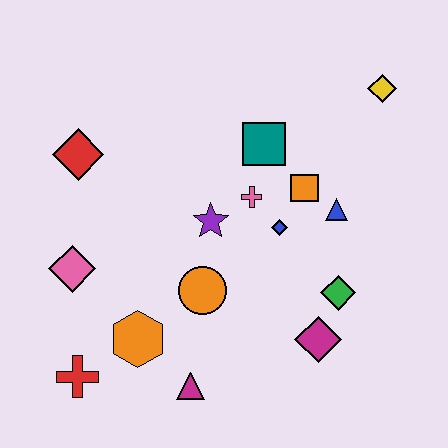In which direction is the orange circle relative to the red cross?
The orange circle is to the right of the red cross.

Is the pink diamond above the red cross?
Yes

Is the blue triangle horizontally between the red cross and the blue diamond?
No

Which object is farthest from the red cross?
The yellow diamond is farthest from the red cross.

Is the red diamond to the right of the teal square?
No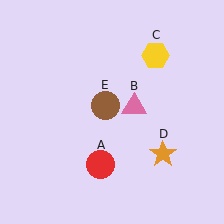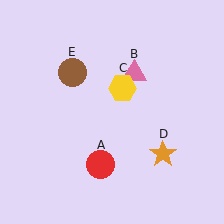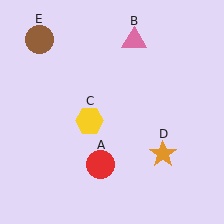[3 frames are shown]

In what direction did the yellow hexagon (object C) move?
The yellow hexagon (object C) moved down and to the left.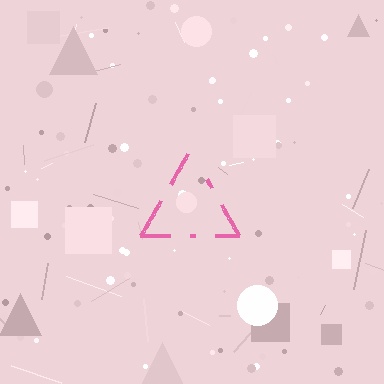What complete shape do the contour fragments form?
The contour fragments form a triangle.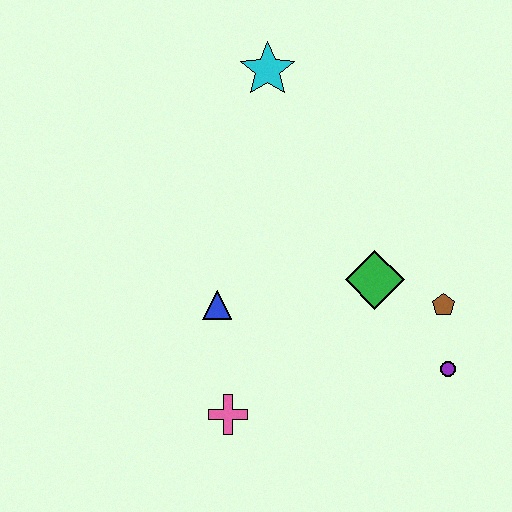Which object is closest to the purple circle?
The brown pentagon is closest to the purple circle.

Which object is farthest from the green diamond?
The cyan star is farthest from the green diamond.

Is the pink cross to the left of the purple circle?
Yes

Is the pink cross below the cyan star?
Yes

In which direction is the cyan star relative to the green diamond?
The cyan star is above the green diamond.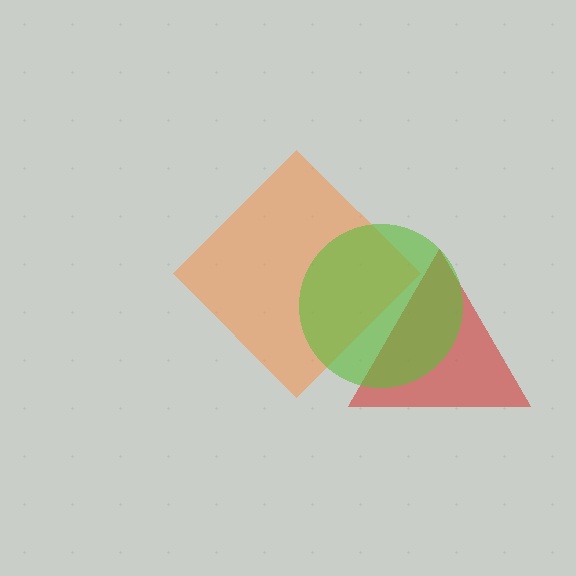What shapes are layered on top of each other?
The layered shapes are: a red triangle, an orange diamond, a lime circle.